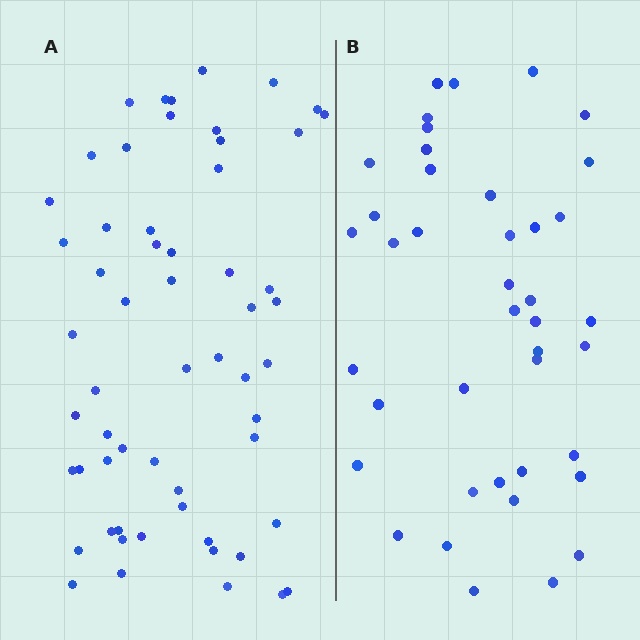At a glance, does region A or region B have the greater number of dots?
Region A (the left region) has more dots.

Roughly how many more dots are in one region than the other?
Region A has approximately 15 more dots than region B.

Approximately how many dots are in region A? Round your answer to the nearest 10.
About 60 dots. (The exact count is 58, which rounds to 60.)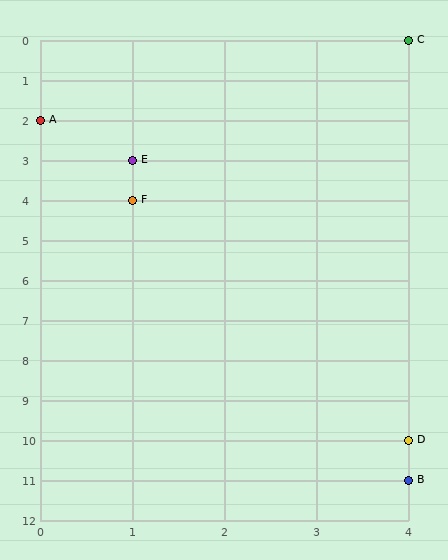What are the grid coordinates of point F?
Point F is at grid coordinates (1, 4).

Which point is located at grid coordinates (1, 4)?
Point F is at (1, 4).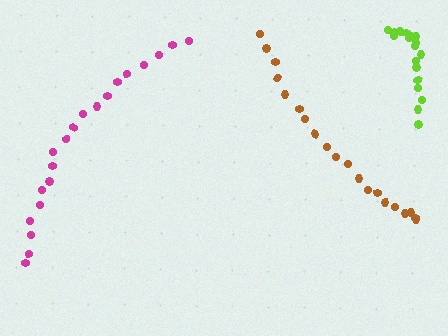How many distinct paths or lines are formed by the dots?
There are 3 distinct paths.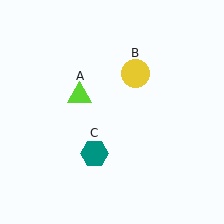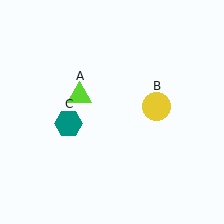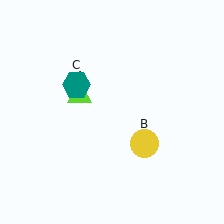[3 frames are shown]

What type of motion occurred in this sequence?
The yellow circle (object B), teal hexagon (object C) rotated clockwise around the center of the scene.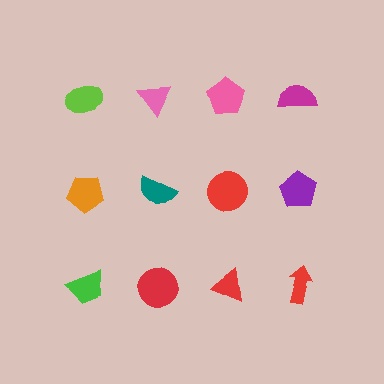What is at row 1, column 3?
A pink pentagon.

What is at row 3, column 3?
A red triangle.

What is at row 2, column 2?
A teal semicircle.